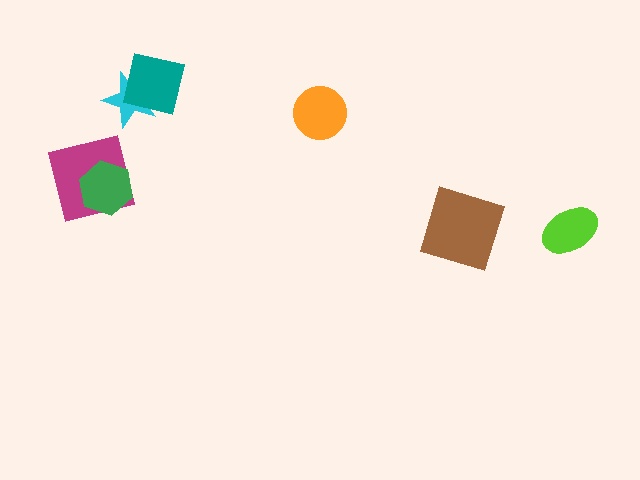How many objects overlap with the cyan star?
1 object overlaps with the cyan star.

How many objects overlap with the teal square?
1 object overlaps with the teal square.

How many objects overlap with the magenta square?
1 object overlaps with the magenta square.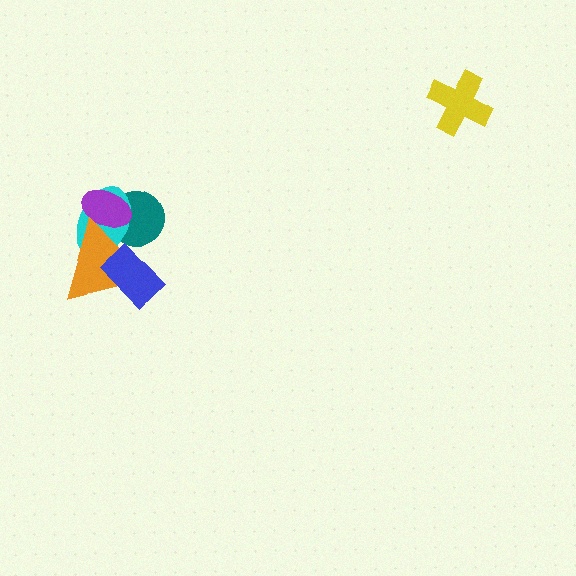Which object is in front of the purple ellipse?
The orange triangle is in front of the purple ellipse.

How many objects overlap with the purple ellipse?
3 objects overlap with the purple ellipse.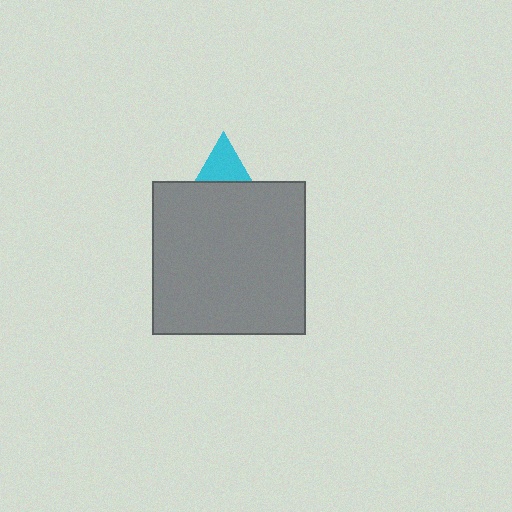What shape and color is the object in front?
The object in front is a gray square.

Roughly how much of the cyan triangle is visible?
A small part of it is visible (roughly 31%).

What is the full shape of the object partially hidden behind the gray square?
The partially hidden object is a cyan triangle.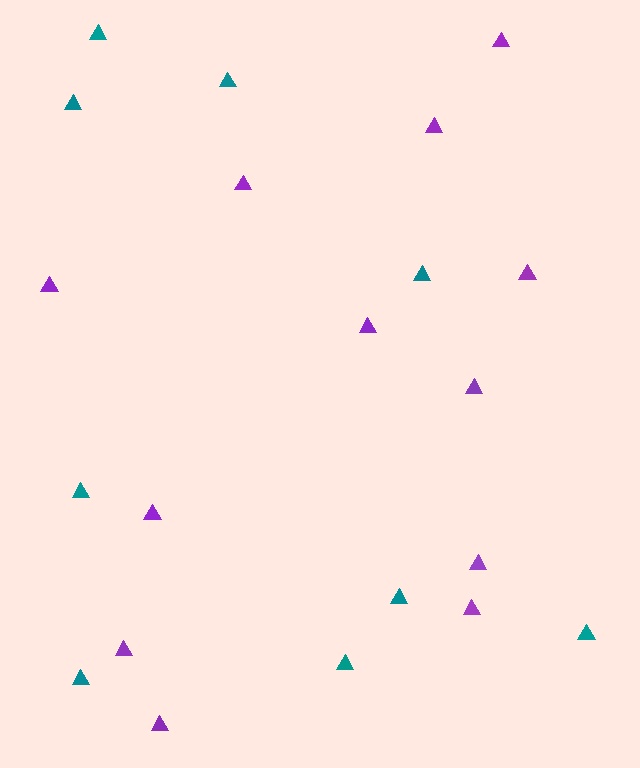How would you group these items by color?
There are 2 groups: one group of purple triangles (12) and one group of teal triangles (9).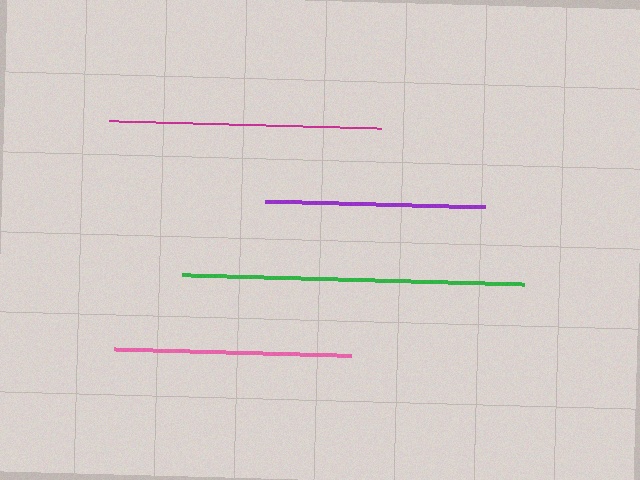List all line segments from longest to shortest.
From longest to shortest: green, magenta, pink, purple.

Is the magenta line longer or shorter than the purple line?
The magenta line is longer than the purple line.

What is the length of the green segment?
The green segment is approximately 342 pixels long.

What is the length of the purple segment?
The purple segment is approximately 219 pixels long.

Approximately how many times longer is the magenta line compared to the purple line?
The magenta line is approximately 1.2 times the length of the purple line.